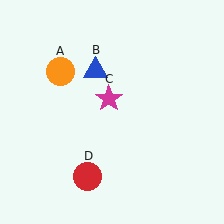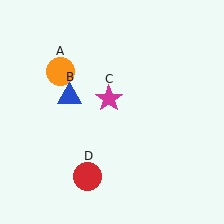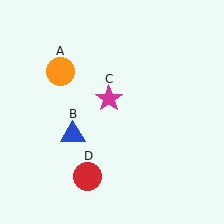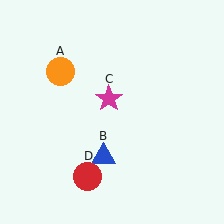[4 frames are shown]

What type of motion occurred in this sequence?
The blue triangle (object B) rotated counterclockwise around the center of the scene.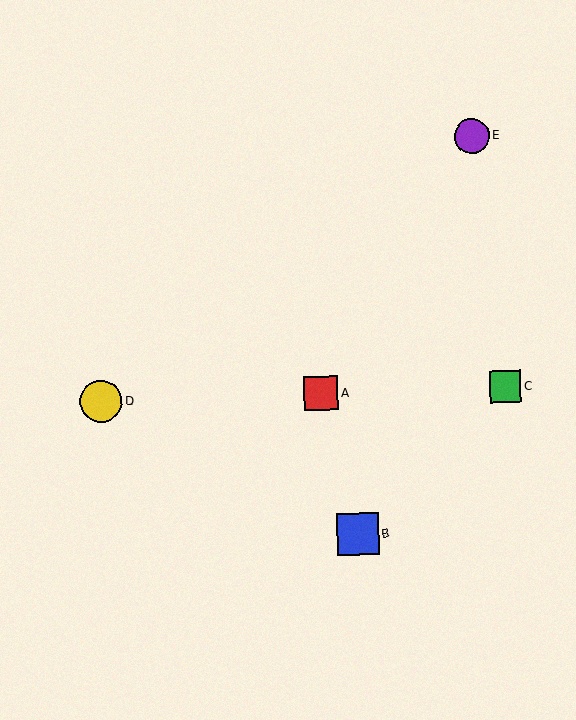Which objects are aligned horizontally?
Objects A, C, D are aligned horizontally.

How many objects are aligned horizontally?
3 objects (A, C, D) are aligned horizontally.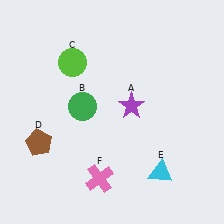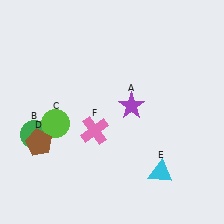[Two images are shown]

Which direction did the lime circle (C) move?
The lime circle (C) moved down.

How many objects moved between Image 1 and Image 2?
3 objects moved between the two images.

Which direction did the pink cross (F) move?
The pink cross (F) moved up.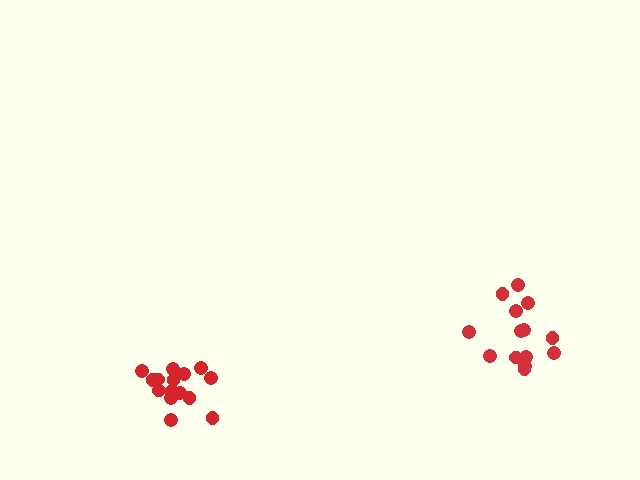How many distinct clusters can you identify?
There are 2 distinct clusters.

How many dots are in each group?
Group 1: 16 dots, Group 2: 14 dots (30 total).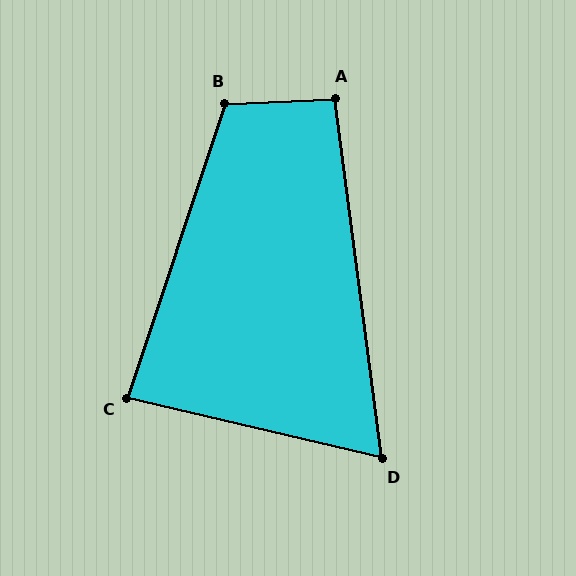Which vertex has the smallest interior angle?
D, at approximately 69 degrees.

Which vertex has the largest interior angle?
B, at approximately 111 degrees.